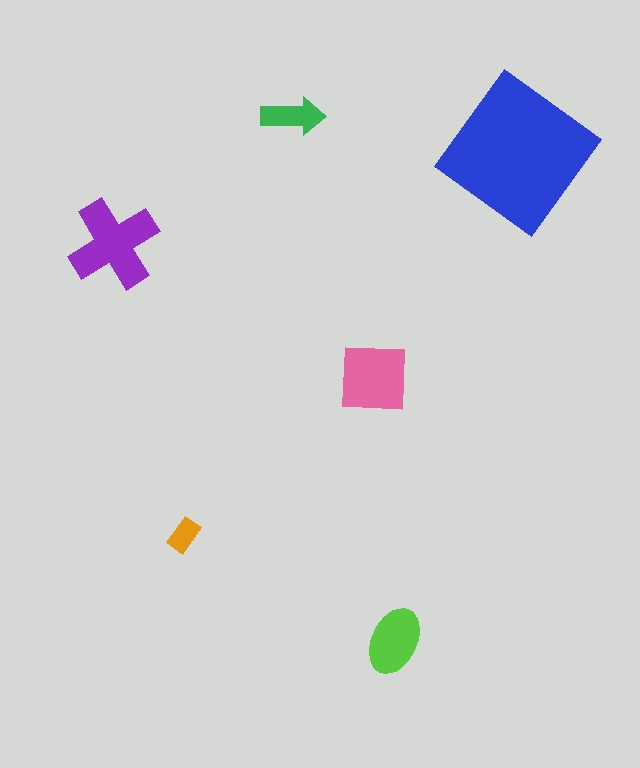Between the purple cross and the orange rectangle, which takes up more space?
The purple cross.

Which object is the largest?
The blue diamond.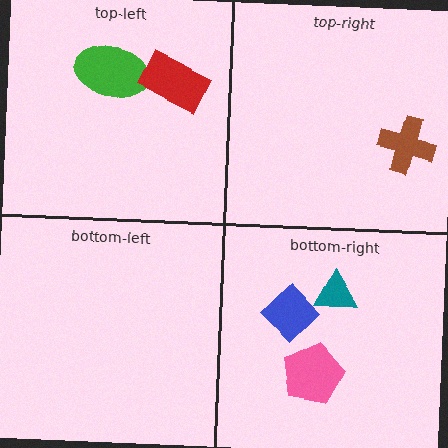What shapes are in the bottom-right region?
The pink pentagon, the blue diamond, the teal triangle.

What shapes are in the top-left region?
The green ellipse, the red rectangle.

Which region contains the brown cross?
The top-right region.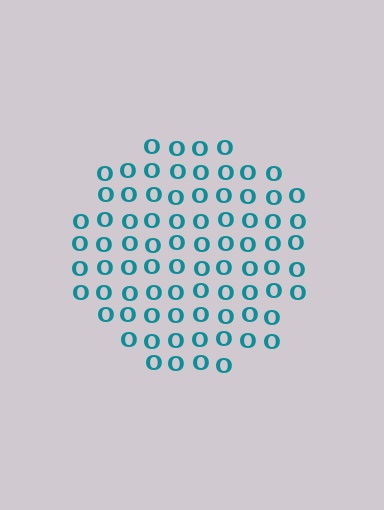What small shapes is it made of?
It is made of small letter O's.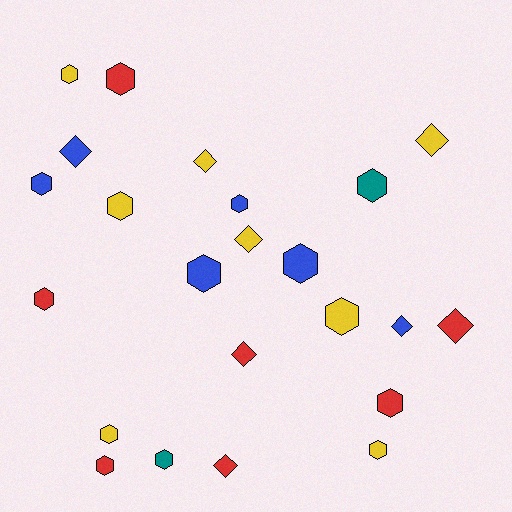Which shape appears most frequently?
Hexagon, with 15 objects.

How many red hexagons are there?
There are 4 red hexagons.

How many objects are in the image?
There are 23 objects.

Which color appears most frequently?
Yellow, with 8 objects.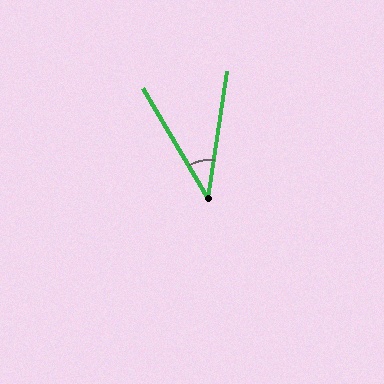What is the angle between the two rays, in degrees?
Approximately 39 degrees.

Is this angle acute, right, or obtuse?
It is acute.